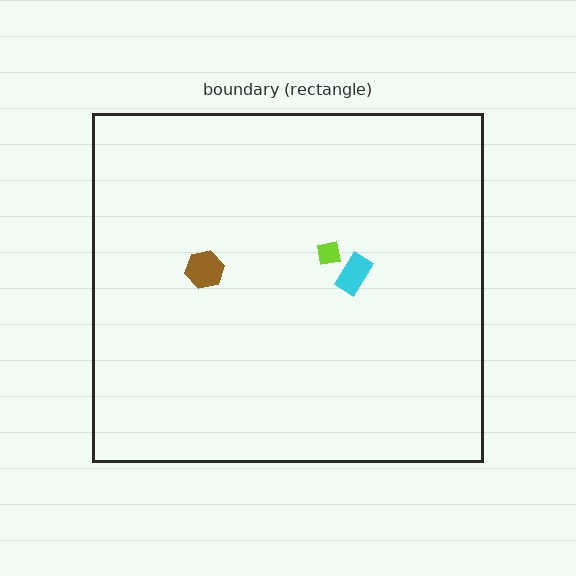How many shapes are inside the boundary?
3 inside, 0 outside.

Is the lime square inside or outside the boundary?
Inside.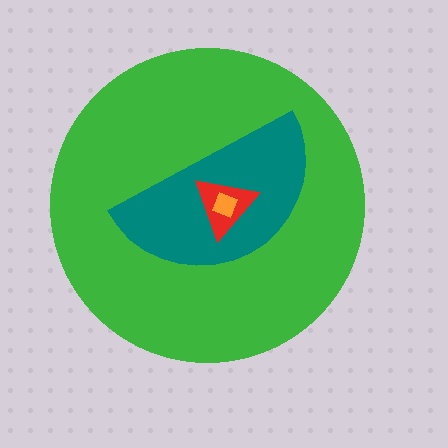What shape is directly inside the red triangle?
The orange diamond.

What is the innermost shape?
The orange diamond.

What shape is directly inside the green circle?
The teal semicircle.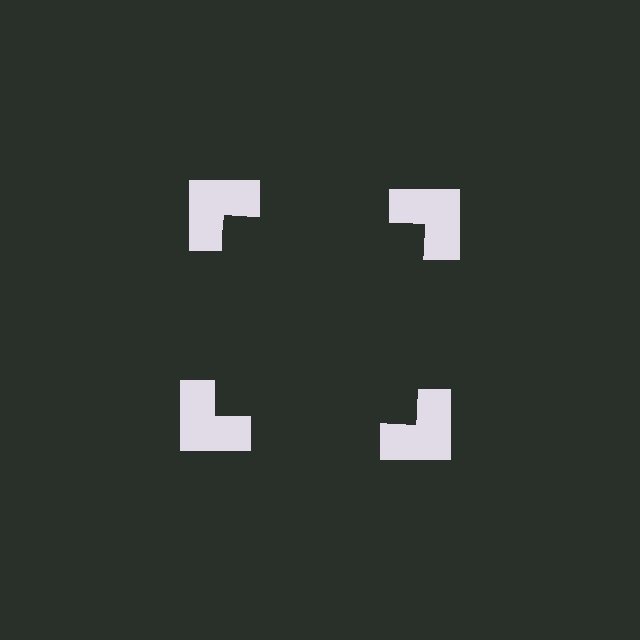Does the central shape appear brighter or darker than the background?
It typically appears slightly darker than the background, even though no actual brightness change is drawn.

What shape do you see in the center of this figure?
An illusory square — its edges are inferred from the aligned wedge cuts in the notched squares, not physically drawn.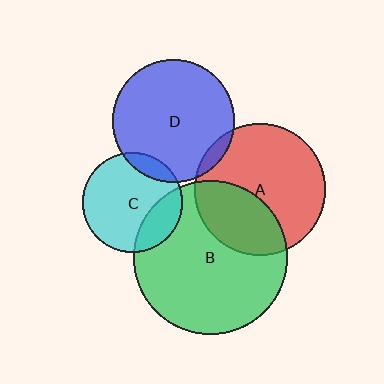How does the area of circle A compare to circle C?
Approximately 1.7 times.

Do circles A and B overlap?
Yes.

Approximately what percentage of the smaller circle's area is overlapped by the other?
Approximately 35%.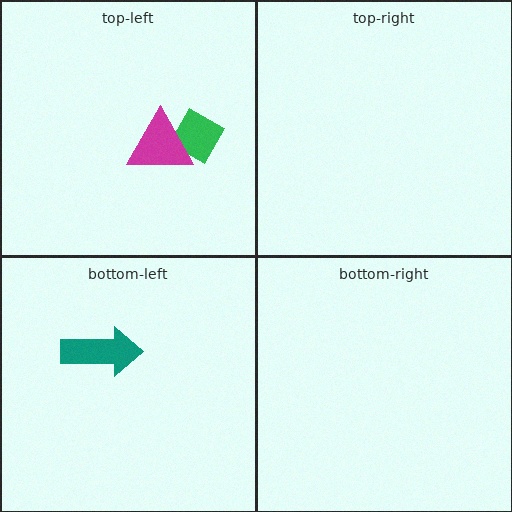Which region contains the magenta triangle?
The top-left region.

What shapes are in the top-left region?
The green diamond, the magenta triangle.